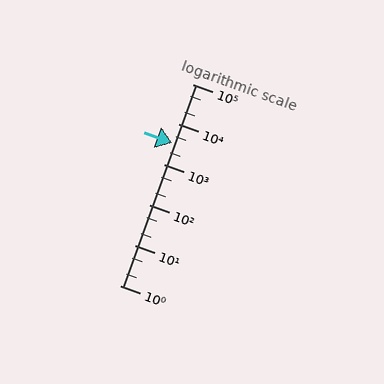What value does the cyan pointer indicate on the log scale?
The pointer indicates approximately 3400.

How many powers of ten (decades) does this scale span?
The scale spans 5 decades, from 1 to 100000.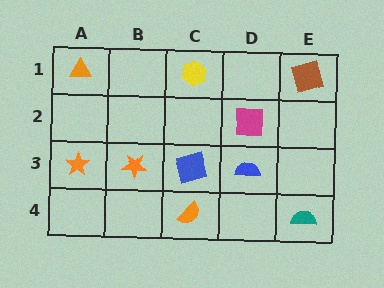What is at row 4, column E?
A teal semicircle.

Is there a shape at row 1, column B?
No, that cell is empty.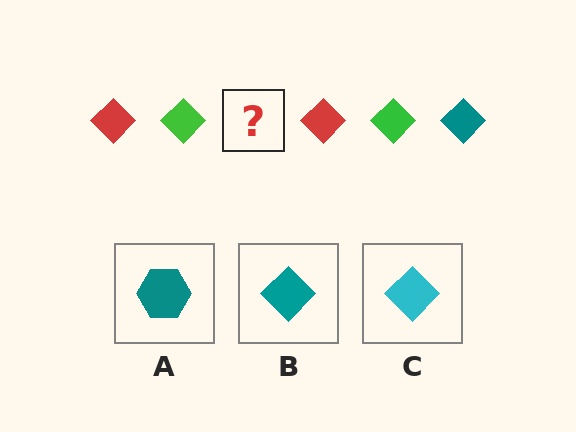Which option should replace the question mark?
Option B.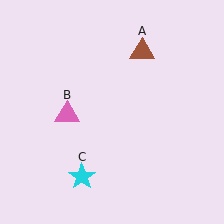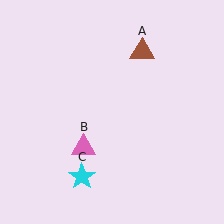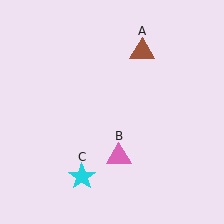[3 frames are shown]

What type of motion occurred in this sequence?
The pink triangle (object B) rotated counterclockwise around the center of the scene.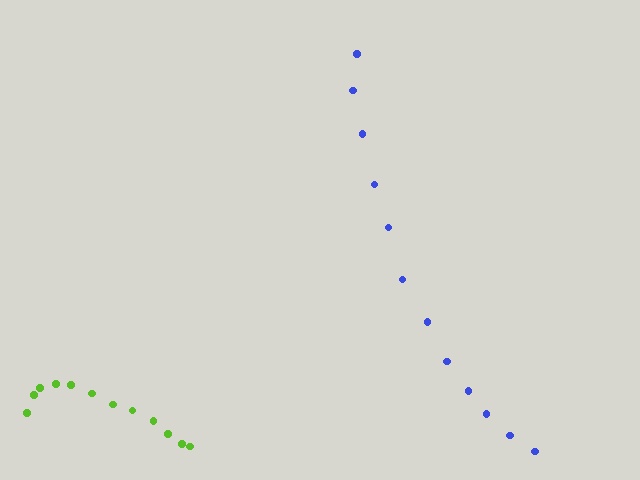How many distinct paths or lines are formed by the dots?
There are 2 distinct paths.